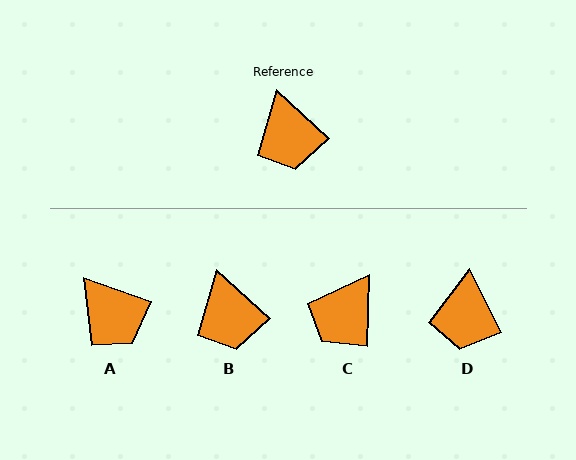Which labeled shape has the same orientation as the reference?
B.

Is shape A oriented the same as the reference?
No, it is off by about 22 degrees.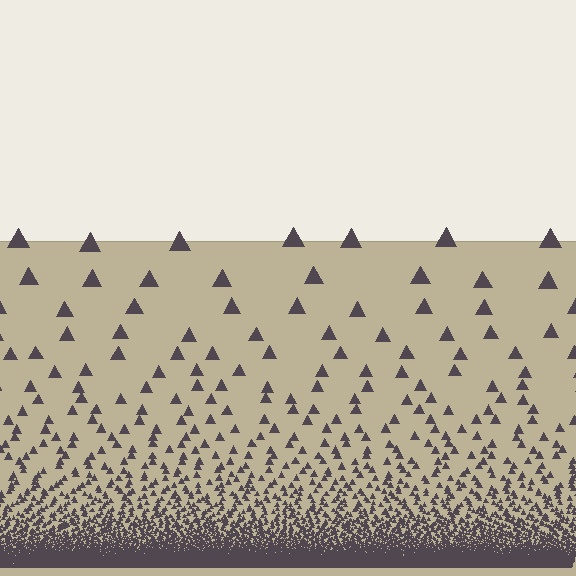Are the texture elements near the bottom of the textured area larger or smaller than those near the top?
Smaller. The gradient is inverted — elements near the bottom are smaller and denser.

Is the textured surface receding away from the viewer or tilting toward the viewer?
The surface appears to tilt toward the viewer. Texture elements get larger and sparser toward the top.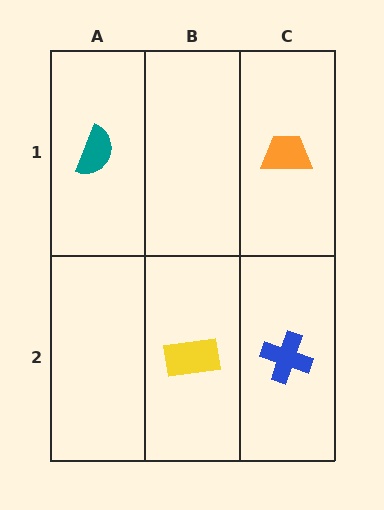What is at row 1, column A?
A teal semicircle.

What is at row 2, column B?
A yellow rectangle.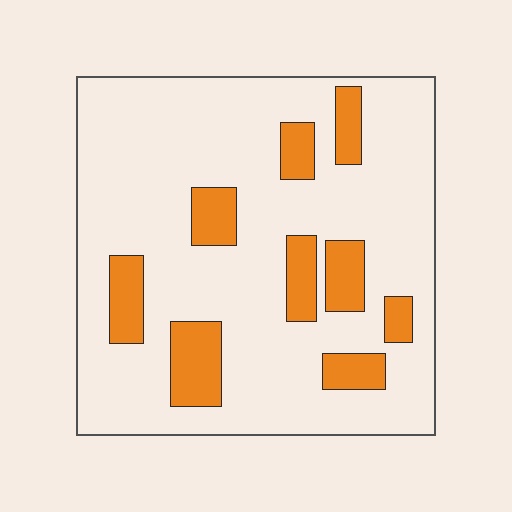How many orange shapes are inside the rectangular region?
9.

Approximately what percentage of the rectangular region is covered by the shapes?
Approximately 20%.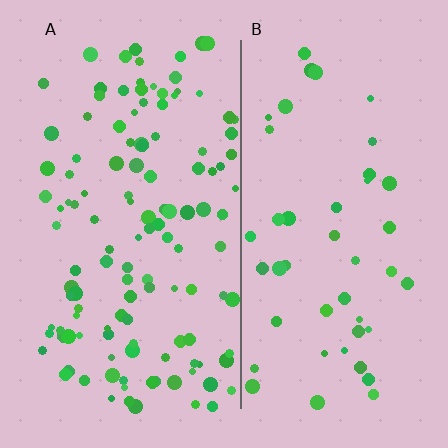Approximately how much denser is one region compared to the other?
Approximately 2.8× — region A over region B.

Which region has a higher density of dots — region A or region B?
A (the left).